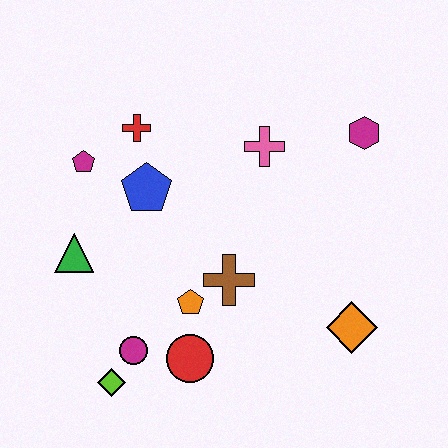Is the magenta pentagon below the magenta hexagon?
Yes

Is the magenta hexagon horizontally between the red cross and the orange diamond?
No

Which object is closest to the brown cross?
The orange pentagon is closest to the brown cross.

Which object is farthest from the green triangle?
The magenta hexagon is farthest from the green triangle.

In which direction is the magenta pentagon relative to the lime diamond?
The magenta pentagon is above the lime diamond.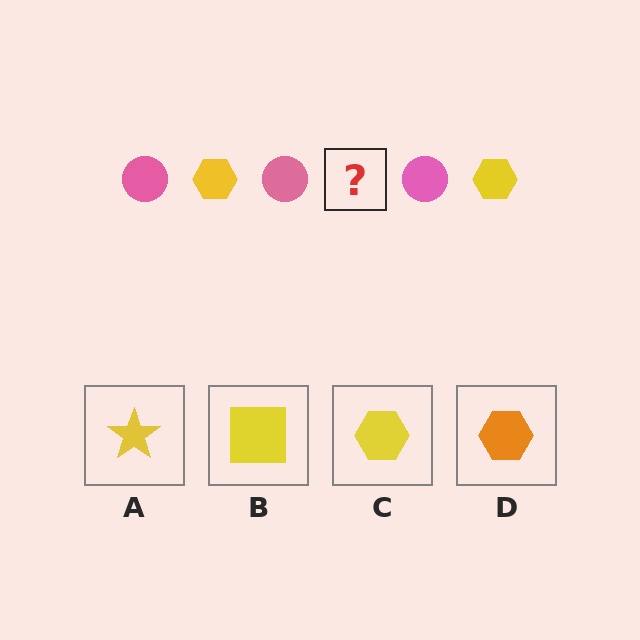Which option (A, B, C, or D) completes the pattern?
C.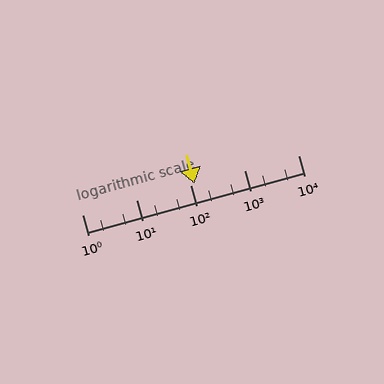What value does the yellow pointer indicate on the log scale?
The pointer indicates approximately 120.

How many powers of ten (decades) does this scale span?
The scale spans 4 decades, from 1 to 10000.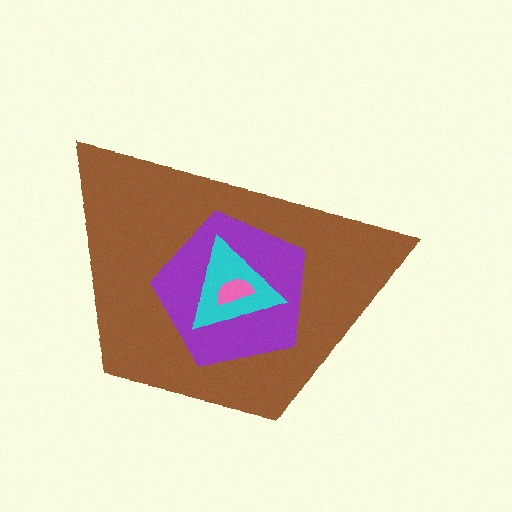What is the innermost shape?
The pink semicircle.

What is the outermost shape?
The brown trapezoid.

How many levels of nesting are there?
4.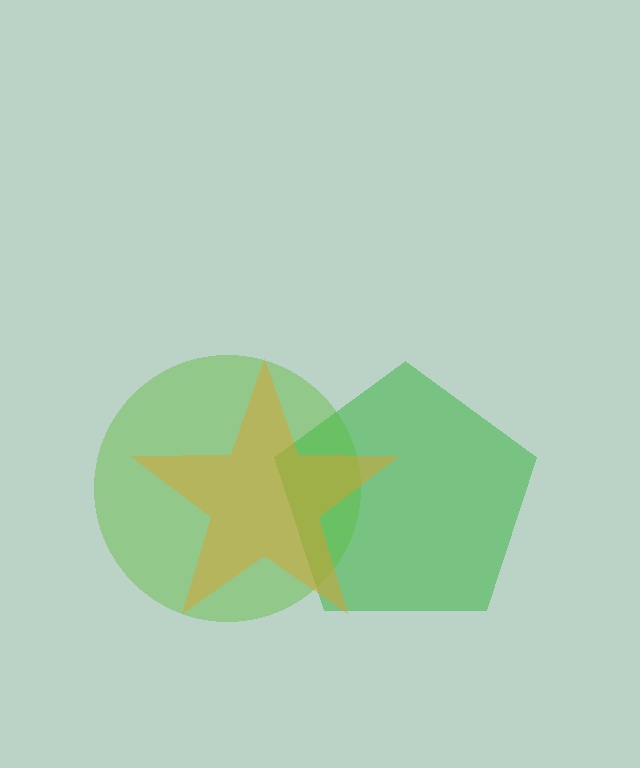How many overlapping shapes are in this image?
There are 3 overlapping shapes in the image.